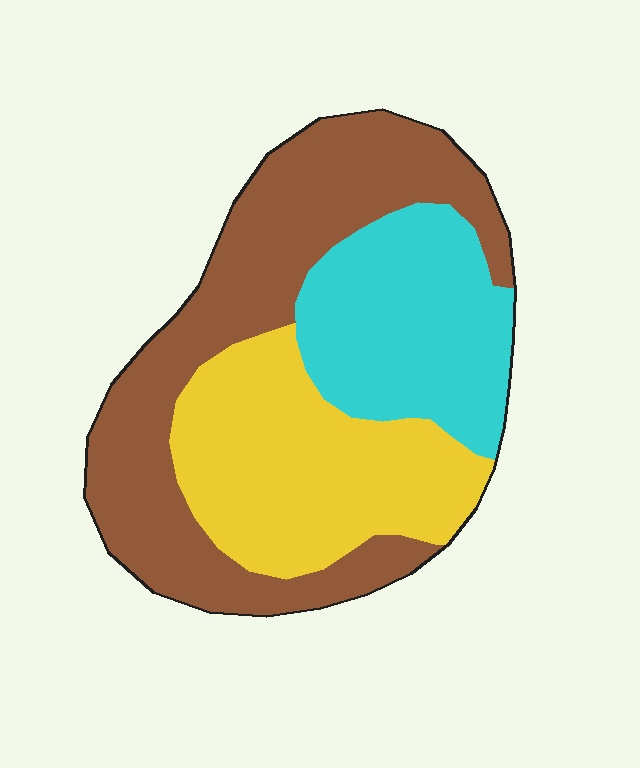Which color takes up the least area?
Cyan, at roughly 25%.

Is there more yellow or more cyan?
Yellow.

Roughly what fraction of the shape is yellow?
Yellow takes up between a sixth and a third of the shape.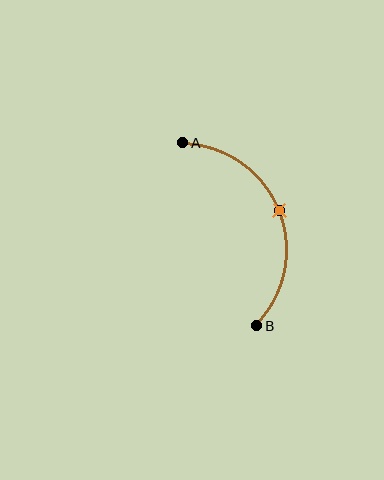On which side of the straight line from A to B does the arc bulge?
The arc bulges to the right of the straight line connecting A and B.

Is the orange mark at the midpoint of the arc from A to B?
Yes. The orange mark lies on the arc at equal arc-length from both A and B — it is the arc midpoint.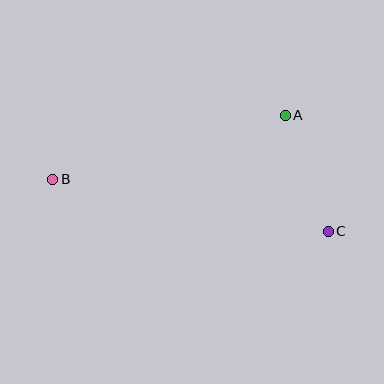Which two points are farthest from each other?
Points B and C are farthest from each other.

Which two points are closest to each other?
Points A and C are closest to each other.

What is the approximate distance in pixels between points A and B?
The distance between A and B is approximately 241 pixels.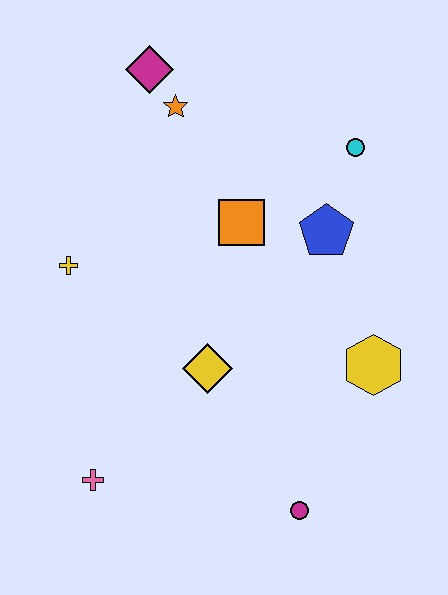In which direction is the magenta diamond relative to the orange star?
The magenta diamond is above the orange star.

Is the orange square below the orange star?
Yes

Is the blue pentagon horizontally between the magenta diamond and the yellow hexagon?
Yes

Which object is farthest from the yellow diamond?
The magenta diamond is farthest from the yellow diamond.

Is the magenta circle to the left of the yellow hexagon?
Yes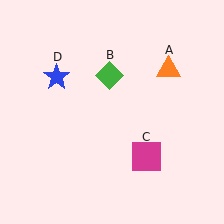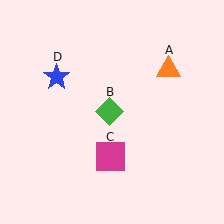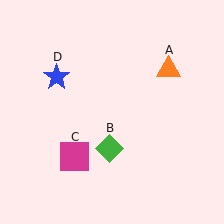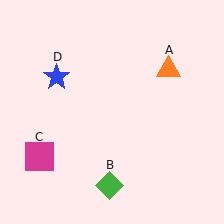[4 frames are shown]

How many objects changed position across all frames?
2 objects changed position: green diamond (object B), magenta square (object C).